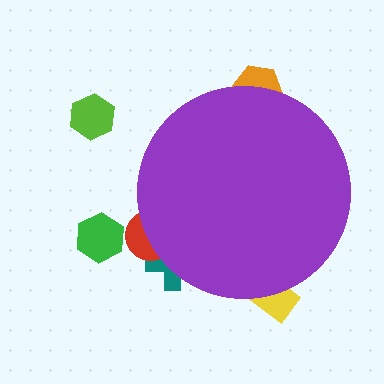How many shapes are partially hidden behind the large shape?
4 shapes are partially hidden.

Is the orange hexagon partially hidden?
Yes, the orange hexagon is partially hidden behind the purple circle.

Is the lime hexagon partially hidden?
No, the lime hexagon is fully visible.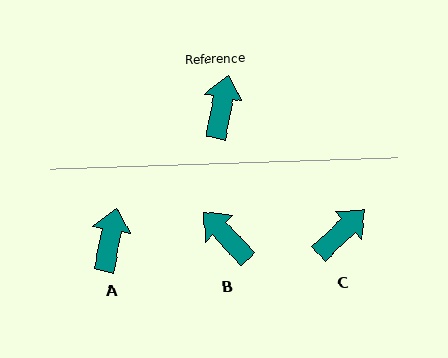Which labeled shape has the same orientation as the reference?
A.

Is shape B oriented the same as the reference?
No, it is off by about 54 degrees.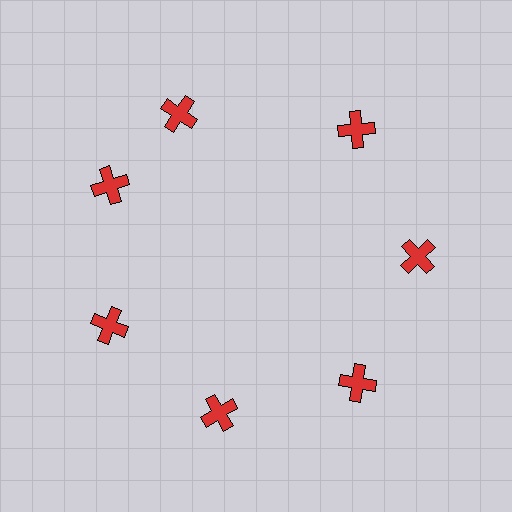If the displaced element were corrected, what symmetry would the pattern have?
It would have 7-fold rotational symmetry — the pattern would map onto itself every 51 degrees.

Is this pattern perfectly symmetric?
No. The 7 red crosses are arranged in a ring, but one element near the 12 o'clock position is rotated out of alignment along the ring, breaking the 7-fold rotational symmetry.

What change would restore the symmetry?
The symmetry would be restored by rotating it back into even spacing with its neighbors so that all 7 crosses sit at equal angles and equal distance from the center.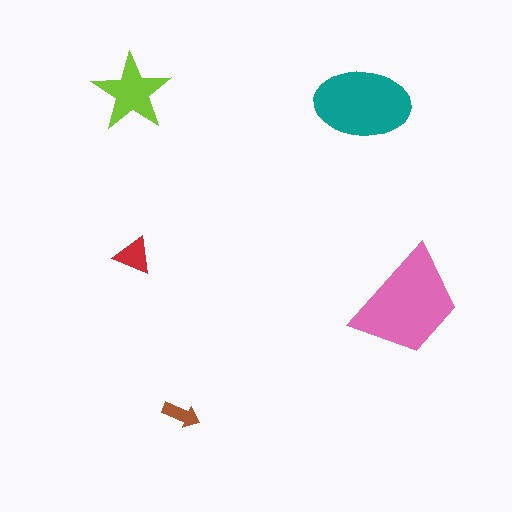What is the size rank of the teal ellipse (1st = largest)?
2nd.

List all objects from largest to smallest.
The pink trapezoid, the teal ellipse, the lime star, the red triangle, the brown arrow.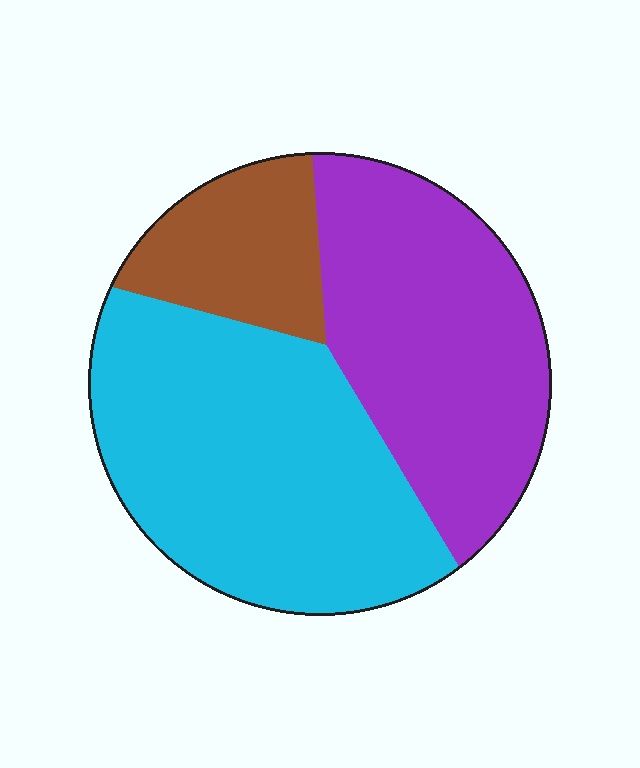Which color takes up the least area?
Brown, at roughly 15%.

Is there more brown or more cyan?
Cyan.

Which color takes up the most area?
Cyan, at roughly 45%.